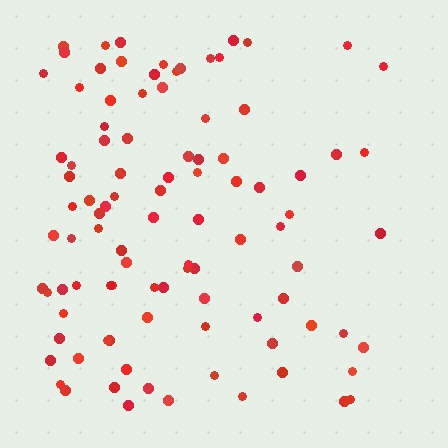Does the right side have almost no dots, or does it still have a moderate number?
Still a moderate number, just noticeably fewer than the left.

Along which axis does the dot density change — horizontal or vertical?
Horizontal.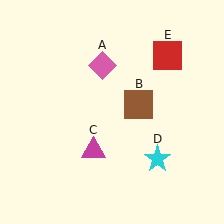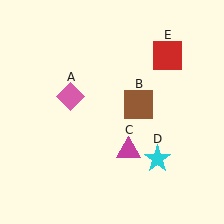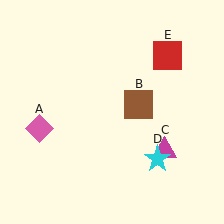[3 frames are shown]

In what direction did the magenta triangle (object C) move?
The magenta triangle (object C) moved right.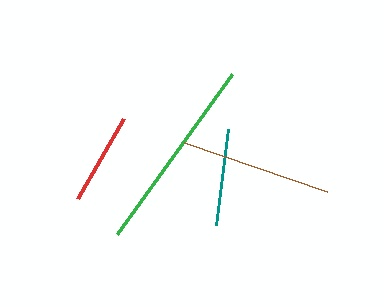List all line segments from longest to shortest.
From longest to shortest: green, brown, teal, red.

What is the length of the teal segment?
The teal segment is approximately 96 pixels long.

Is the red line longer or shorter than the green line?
The green line is longer than the red line.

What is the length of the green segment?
The green segment is approximately 197 pixels long.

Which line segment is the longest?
The green line is the longest at approximately 197 pixels.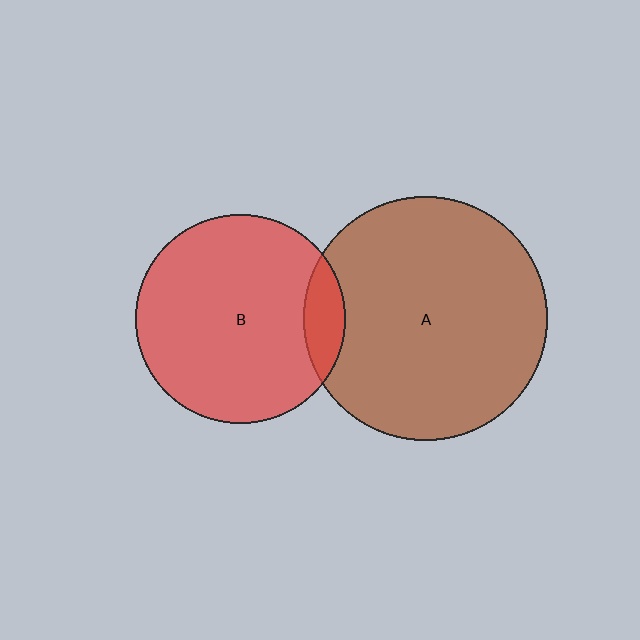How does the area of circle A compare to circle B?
Approximately 1.4 times.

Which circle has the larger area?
Circle A (brown).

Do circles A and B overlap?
Yes.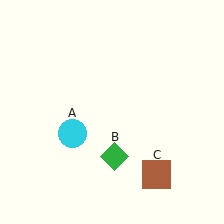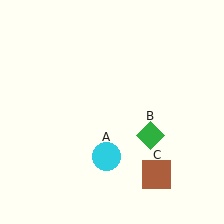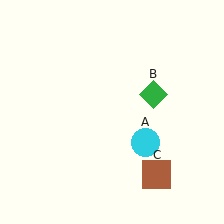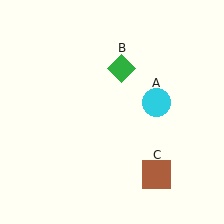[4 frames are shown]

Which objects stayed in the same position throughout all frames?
Brown square (object C) remained stationary.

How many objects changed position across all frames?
2 objects changed position: cyan circle (object A), green diamond (object B).